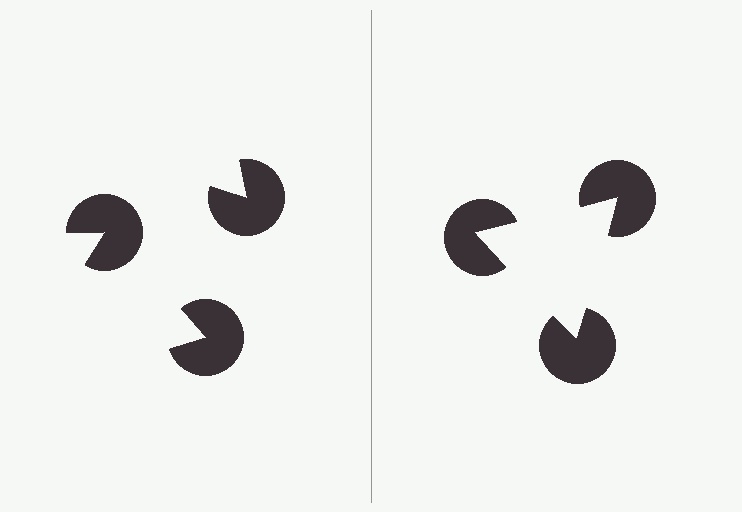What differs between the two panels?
The pac-man discs are positioned identically on both sides; only the wedge orientations differ. On the right they align to a triangle; on the left they are misaligned.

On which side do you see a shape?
An illusory triangle appears on the right side. On the left side the wedge cuts are rotated, so no coherent shape forms.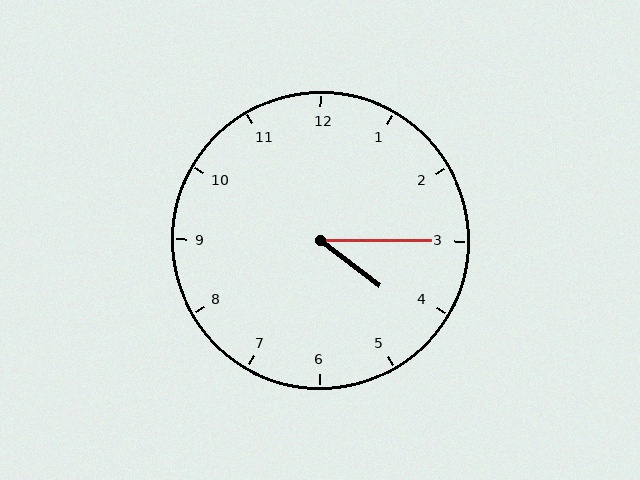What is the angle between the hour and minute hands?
Approximately 38 degrees.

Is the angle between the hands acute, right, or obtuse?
It is acute.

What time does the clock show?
4:15.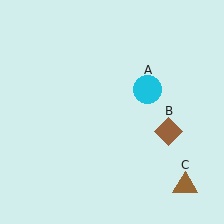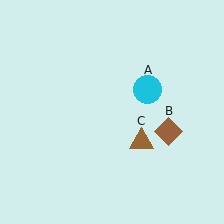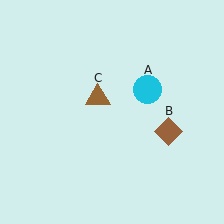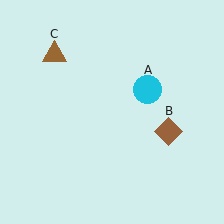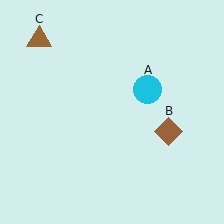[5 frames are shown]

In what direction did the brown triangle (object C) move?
The brown triangle (object C) moved up and to the left.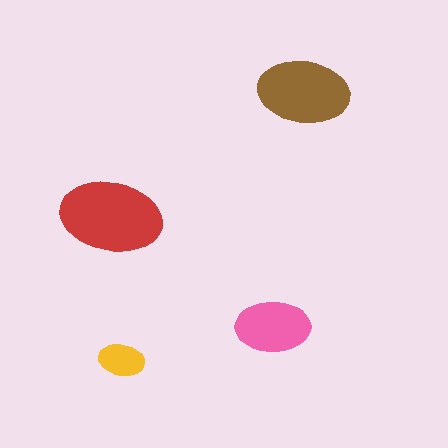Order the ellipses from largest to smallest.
the red one, the brown one, the pink one, the yellow one.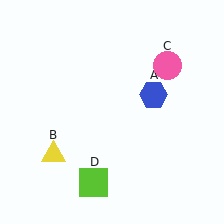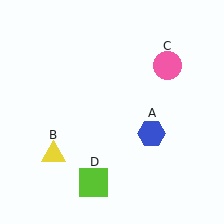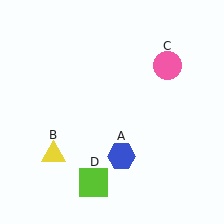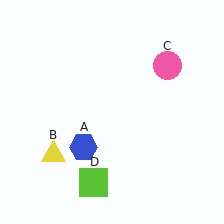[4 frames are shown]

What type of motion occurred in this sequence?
The blue hexagon (object A) rotated clockwise around the center of the scene.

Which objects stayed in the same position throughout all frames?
Yellow triangle (object B) and pink circle (object C) and lime square (object D) remained stationary.